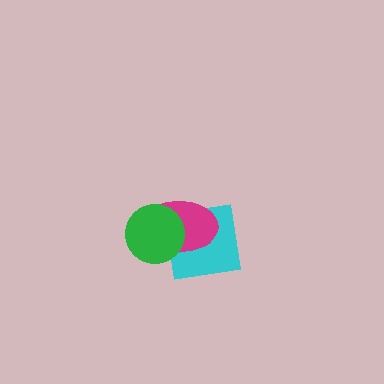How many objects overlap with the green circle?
2 objects overlap with the green circle.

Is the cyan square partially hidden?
Yes, it is partially covered by another shape.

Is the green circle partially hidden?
No, no other shape covers it.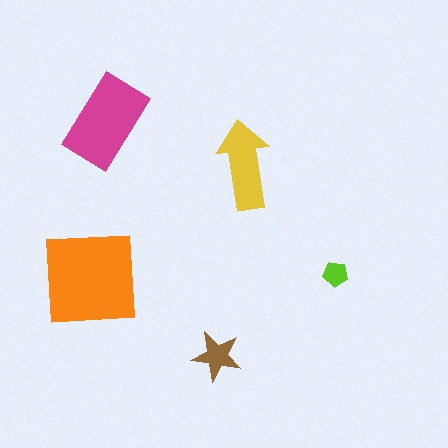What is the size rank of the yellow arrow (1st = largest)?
3rd.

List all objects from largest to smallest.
The orange square, the magenta rectangle, the yellow arrow, the brown star, the lime pentagon.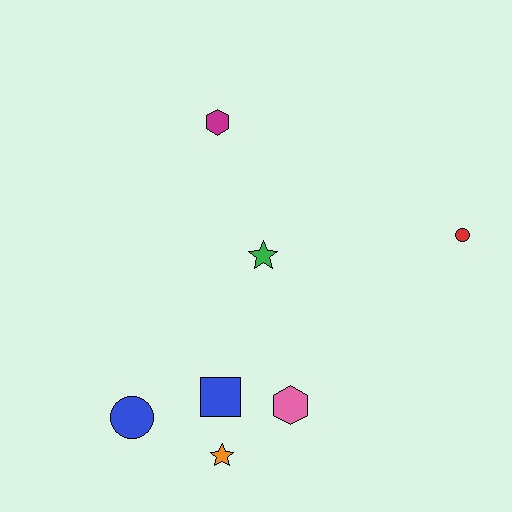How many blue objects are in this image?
There are 2 blue objects.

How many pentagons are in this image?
There are no pentagons.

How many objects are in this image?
There are 7 objects.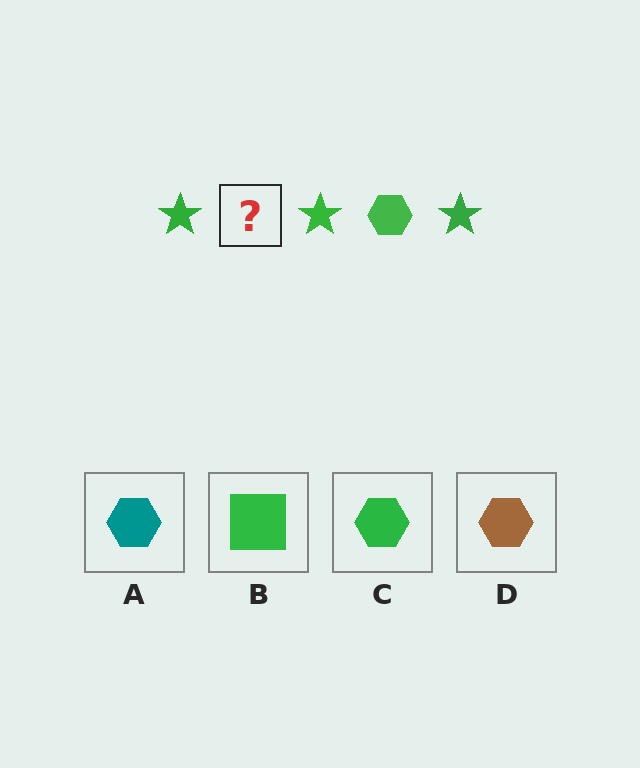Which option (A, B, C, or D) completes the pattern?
C.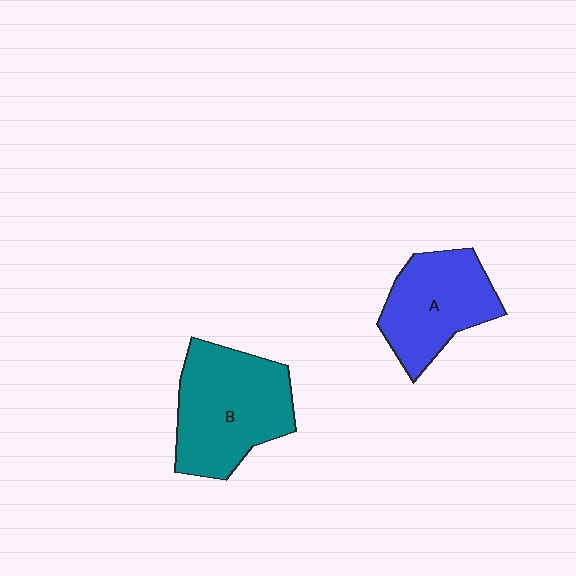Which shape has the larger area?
Shape B (teal).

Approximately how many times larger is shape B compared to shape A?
Approximately 1.3 times.